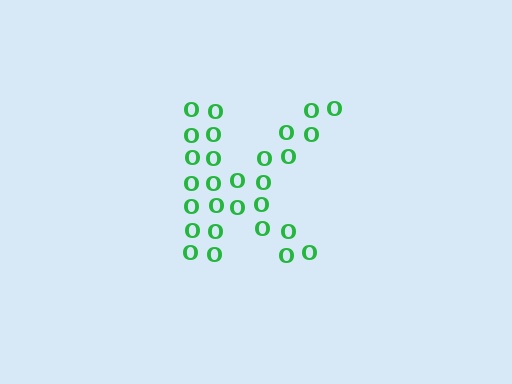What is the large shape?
The large shape is the letter K.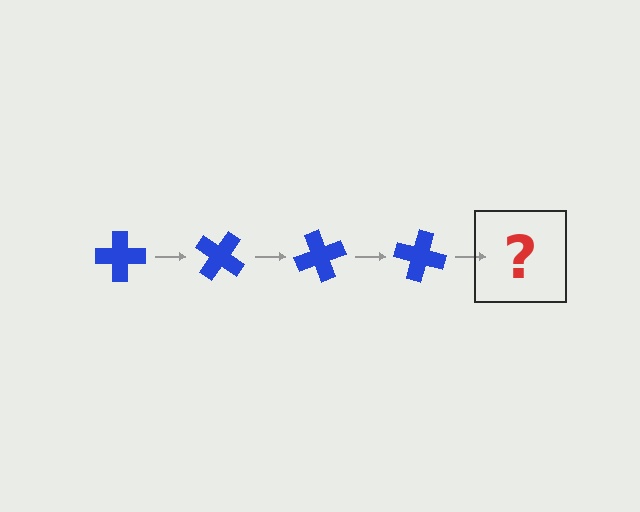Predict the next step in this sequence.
The next step is a blue cross rotated 140 degrees.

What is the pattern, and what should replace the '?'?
The pattern is that the cross rotates 35 degrees each step. The '?' should be a blue cross rotated 140 degrees.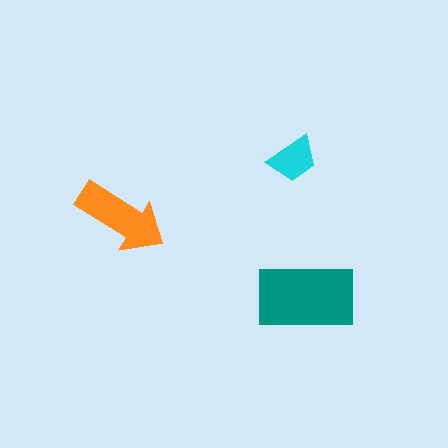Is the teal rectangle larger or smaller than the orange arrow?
Larger.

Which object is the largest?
The teal rectangle.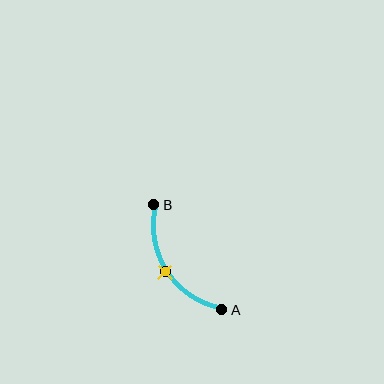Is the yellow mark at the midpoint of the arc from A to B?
Yes. The yellow mark lies on the arc at equal arc-length from both A and B — it is the arc midpoint.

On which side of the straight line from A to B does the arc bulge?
The arc bulges to the left of the straight line connecting A and B.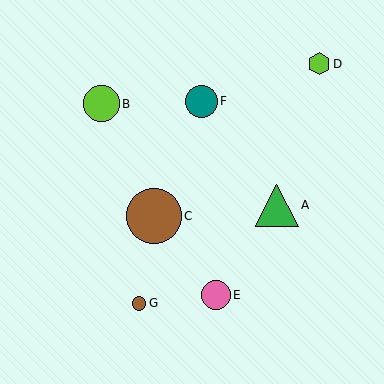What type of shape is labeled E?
Shape E is a pink circle.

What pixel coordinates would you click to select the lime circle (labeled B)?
Click at (101, 104) to select the lime circle B.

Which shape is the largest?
The brown circle (labeled C) is the largest.